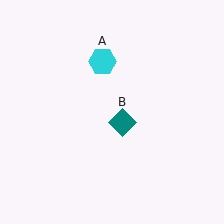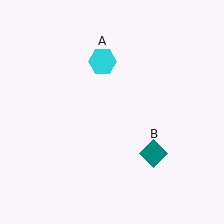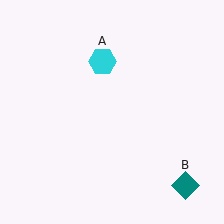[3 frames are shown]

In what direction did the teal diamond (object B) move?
The teal diamond (object B) moved down and to the right.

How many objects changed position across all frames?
1 object changed position: teal diamond (object B).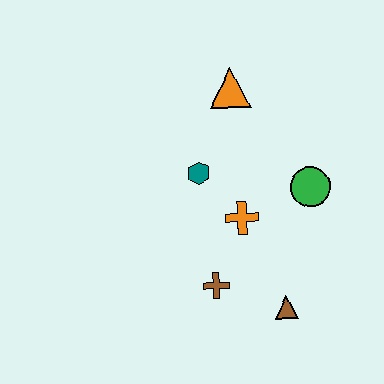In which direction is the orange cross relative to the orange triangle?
The orange cross is below the orange triangle.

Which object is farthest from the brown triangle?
The orange triangle is farthest from the brown triangle.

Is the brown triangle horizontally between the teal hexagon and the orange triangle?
No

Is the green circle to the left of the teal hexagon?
No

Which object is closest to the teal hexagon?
The orange cross is closest to the teal hexagon.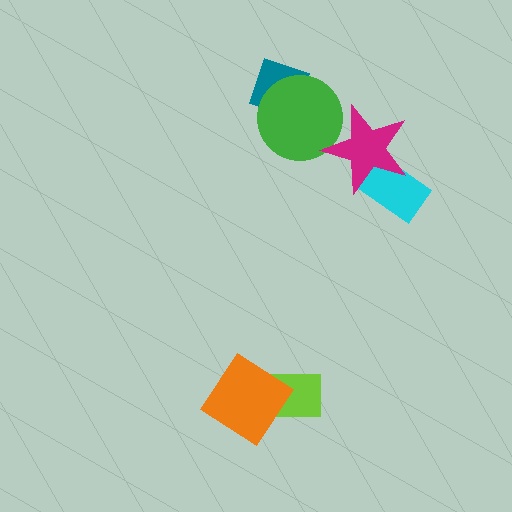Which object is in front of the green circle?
The magenta star is in front of the green circle.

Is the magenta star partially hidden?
No, no other shape covers it.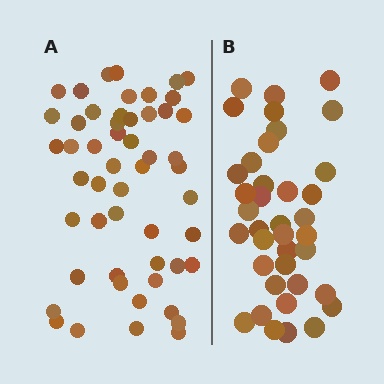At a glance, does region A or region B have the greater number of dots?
Region A (the left region) has more dots.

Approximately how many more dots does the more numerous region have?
Region A has approximately 15 more dots than region B.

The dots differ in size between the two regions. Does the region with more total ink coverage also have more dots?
No. Region B has more total ink coverage because its dots are larger, but region A actually contains more individual dots. Total area can be misleading — the number of items is what matters here.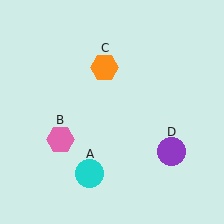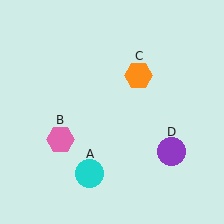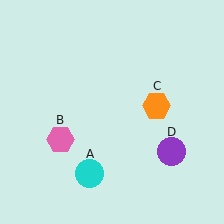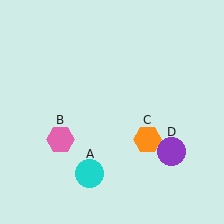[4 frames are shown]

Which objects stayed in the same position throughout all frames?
Cyan circle (object A) and pink hexagon (object B) and purple circle (object D) remained stationary.